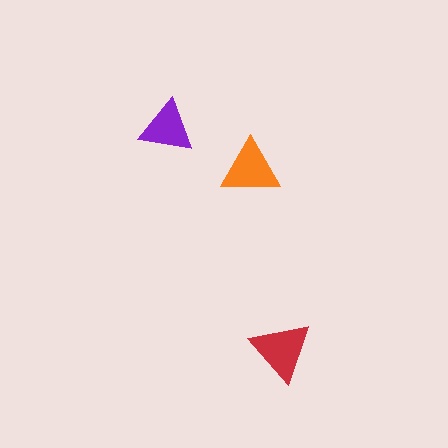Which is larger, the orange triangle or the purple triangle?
The orange one.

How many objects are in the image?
There are 3 objects in the image.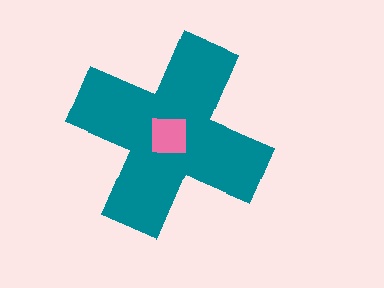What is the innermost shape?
The pink square.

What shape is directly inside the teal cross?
The pink square.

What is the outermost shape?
The teal cross.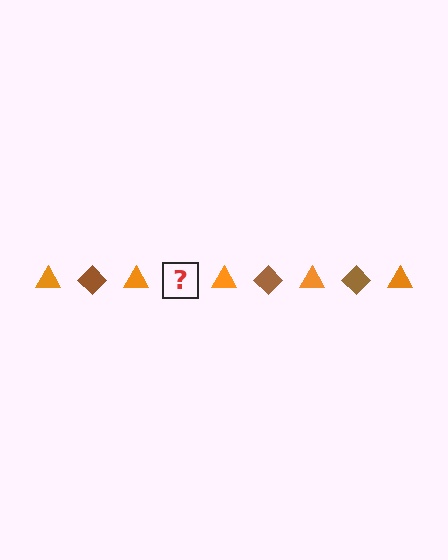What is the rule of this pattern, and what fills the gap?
The rule is that the pattern alternates between orange triangle and brown diamond. The gap should be filled with a brown diamond.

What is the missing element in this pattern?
The missing element is a brown diamond.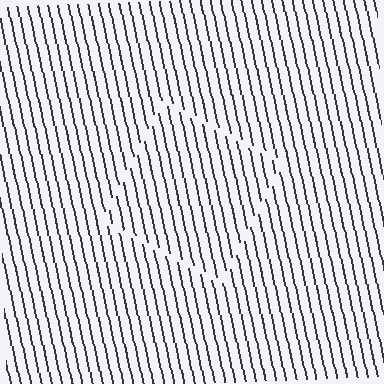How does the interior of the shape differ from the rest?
The interior of the shape contains the same grating, shifted by half a period — the contour is defined by the phase discontinuity where line-ends from the inner and outer gratings abut.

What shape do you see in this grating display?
An illusory square. The interior of the shape contains the same grating, shifted by half a period — the contour is defined by the phase discontinuity where line-ends from the inner and outer gratings abut.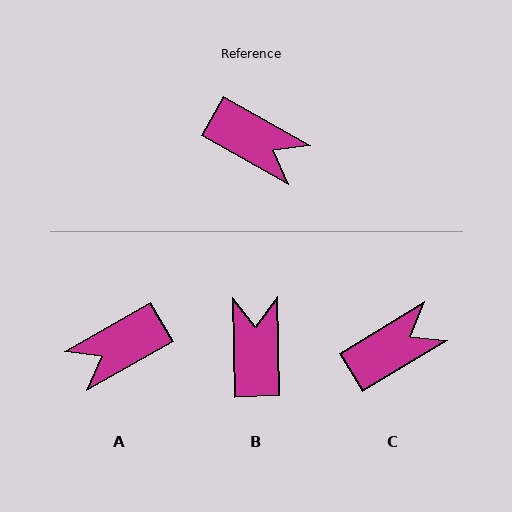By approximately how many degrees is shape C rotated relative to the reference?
Approximately 61 degrees counter-clockwise.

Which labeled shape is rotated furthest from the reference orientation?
B, about 121 degrees away.